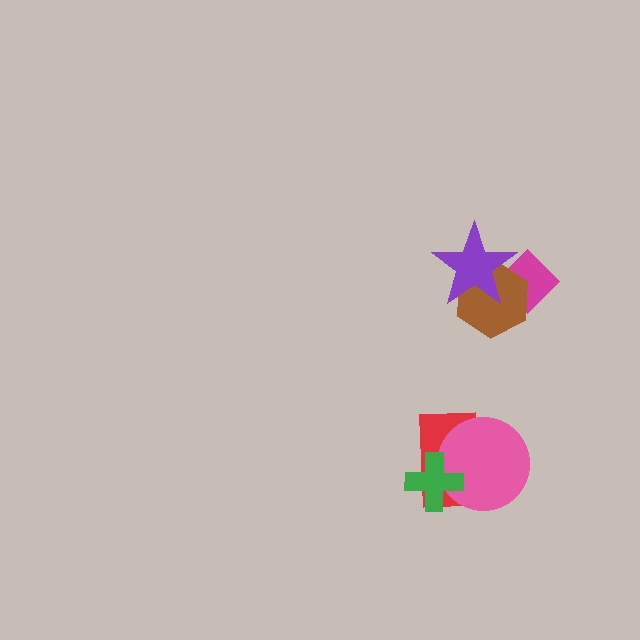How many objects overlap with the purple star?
2 objects overlap with the purple star.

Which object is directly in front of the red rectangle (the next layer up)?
The pink circle is directly in front of the red rectangle.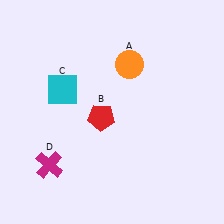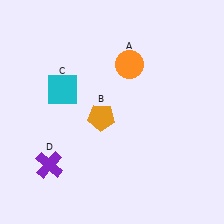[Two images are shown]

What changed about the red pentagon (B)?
In Image 1, B is red. In Image 2, it changed to orange.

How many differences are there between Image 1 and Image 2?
There are 2 differences between the two images.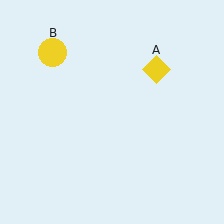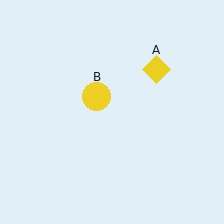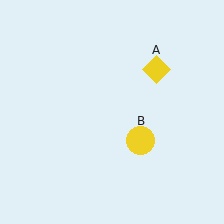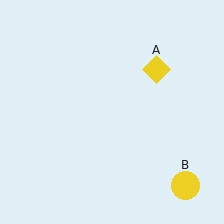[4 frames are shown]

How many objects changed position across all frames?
1 object changed position: yellow circle (object B).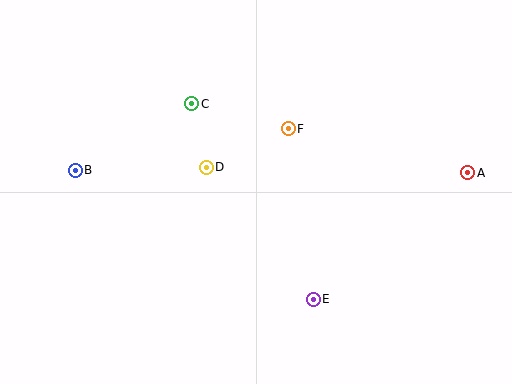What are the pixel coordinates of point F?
Point F is at (288, 129).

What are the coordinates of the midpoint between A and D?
The midpoint between A and D is at (337, 170).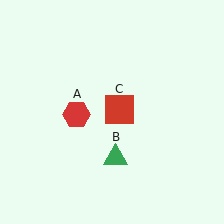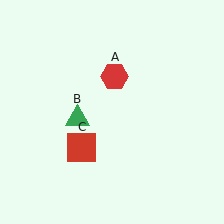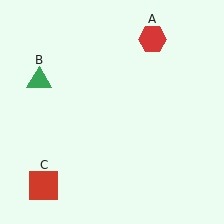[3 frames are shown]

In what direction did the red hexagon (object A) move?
The red hexagon (object A) moved up and to the right.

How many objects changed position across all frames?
3 objects changed position: red hexagon (object A), green triangle (object B), red square (object C).